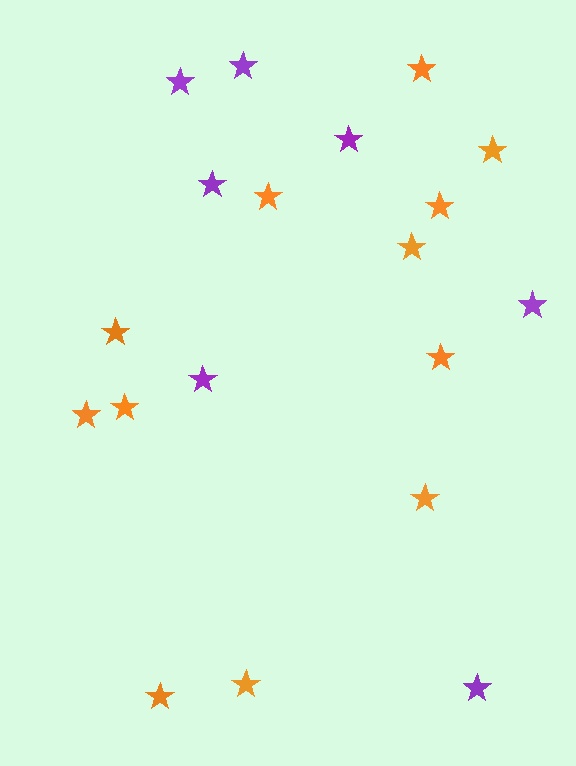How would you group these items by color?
There are 2 groups: one group of purple stars (7) and one group of orange stars (12).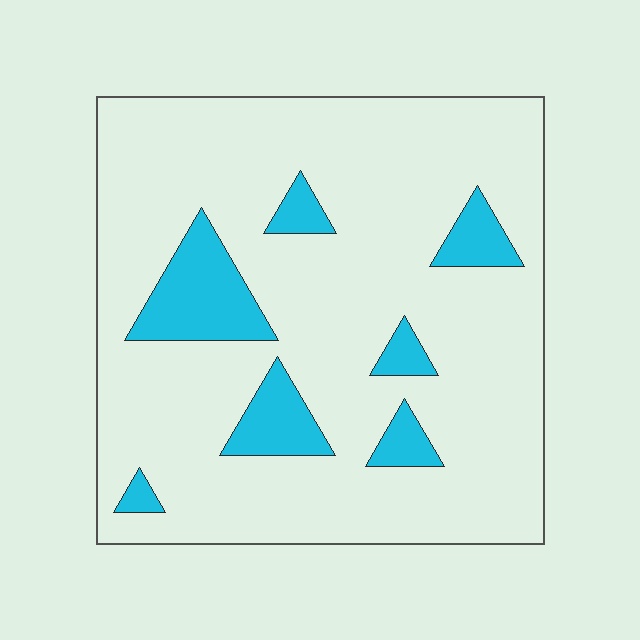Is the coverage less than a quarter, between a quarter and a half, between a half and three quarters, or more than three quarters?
Less than a quarter.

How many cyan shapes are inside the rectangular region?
7.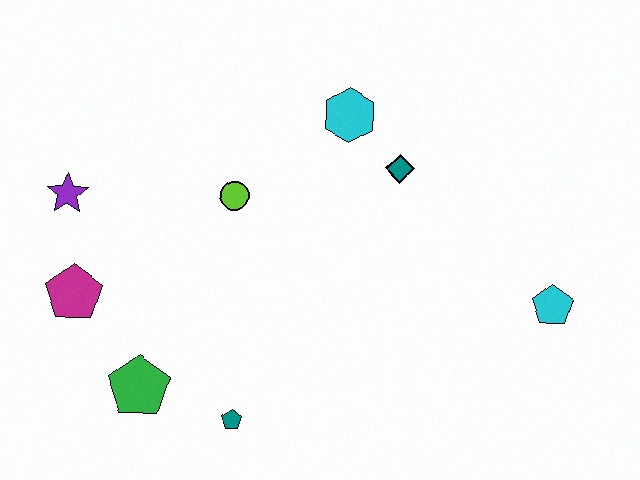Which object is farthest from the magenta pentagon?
The cyan pentagon is farthest from the magenta pentagon.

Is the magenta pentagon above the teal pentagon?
Yes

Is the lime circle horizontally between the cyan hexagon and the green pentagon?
Yes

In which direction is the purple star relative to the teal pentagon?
The purple star is above the teal pentagon.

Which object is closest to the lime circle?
The cyan hexagon is closest to the lime circle.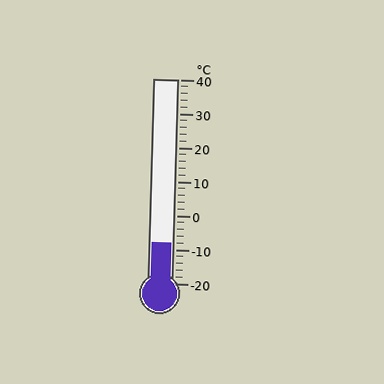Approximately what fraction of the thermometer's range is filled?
The thermometer is filled to approximately 20% of its range.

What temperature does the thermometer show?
The thermometer shows approximately -8°C.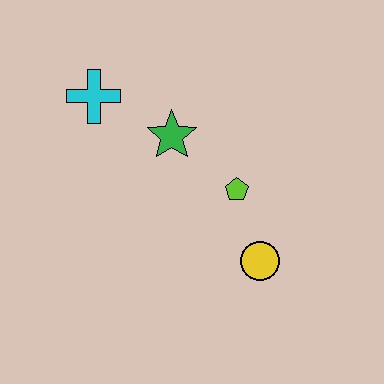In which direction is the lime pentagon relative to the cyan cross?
The lime pentagon is to the right of the cyan cross.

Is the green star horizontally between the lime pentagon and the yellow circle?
No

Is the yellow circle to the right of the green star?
Yes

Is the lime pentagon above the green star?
No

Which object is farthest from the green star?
The yellow circle is farthest from the green star.